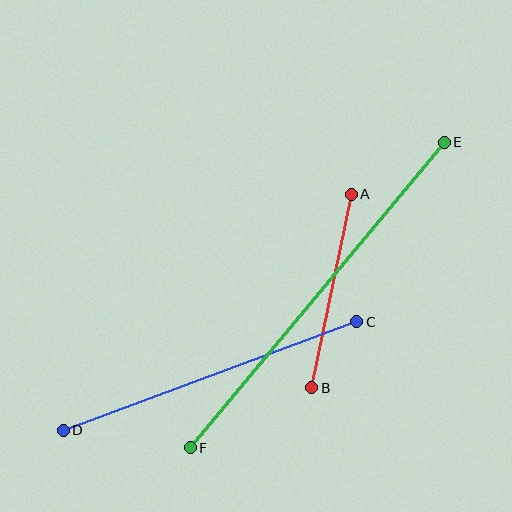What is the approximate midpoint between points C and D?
The midpoint is at approximately (210, 376) pixels.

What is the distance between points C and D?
The distance is approximately 313 pixels.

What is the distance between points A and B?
The distance is approximately 197 pixels.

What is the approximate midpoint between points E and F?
The midpoint is at approximately (317, 295) pixels.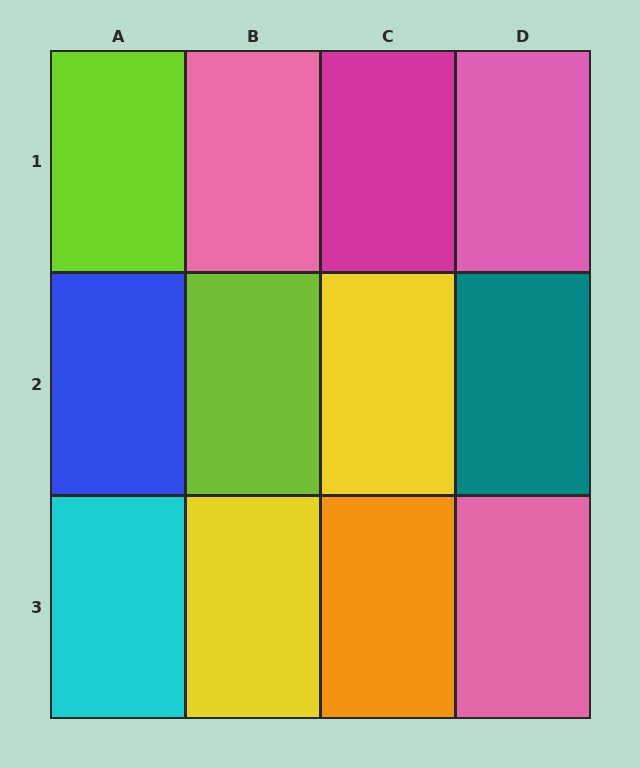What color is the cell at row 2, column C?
Yellow.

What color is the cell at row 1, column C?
Magenta.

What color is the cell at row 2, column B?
Lime.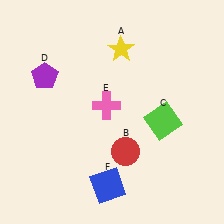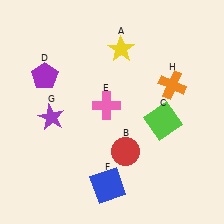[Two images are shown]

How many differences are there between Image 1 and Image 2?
There are 2 differences between the two images.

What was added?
A purple star (G), an orange cross (H) were added in Image 2.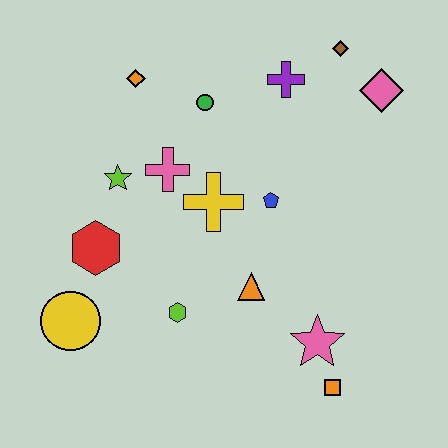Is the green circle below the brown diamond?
Yes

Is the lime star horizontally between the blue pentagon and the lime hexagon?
No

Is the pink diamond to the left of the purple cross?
No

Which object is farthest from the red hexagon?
The pink diamond is farthest from the red hexagon.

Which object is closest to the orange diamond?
The green circle is closest to the orange diamond.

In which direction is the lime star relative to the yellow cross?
The lime star is to the left of the yellow cross.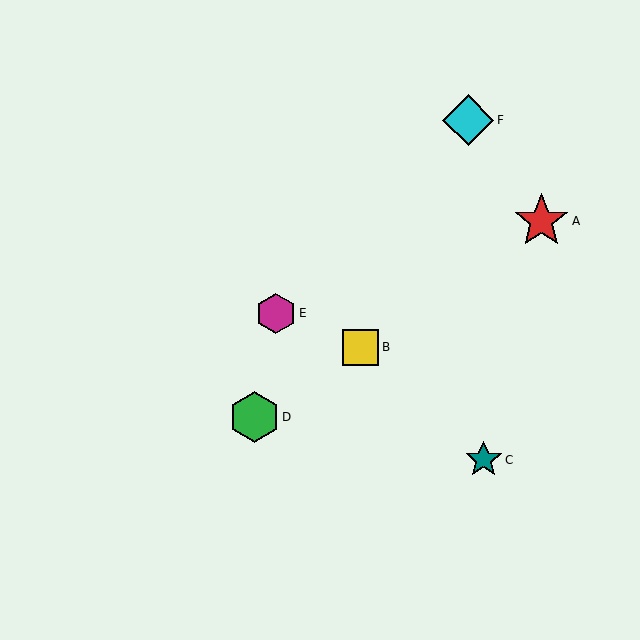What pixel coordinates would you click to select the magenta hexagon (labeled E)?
Click at (276, 313) to select the magenta hexagon E.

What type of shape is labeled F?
Shape F is a cyan diamond.